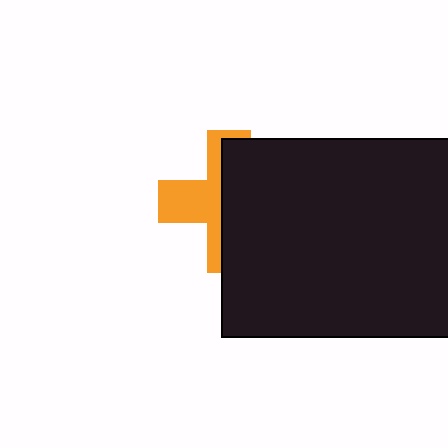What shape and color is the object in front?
The object in front is a black rectangle.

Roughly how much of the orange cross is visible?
A small part of it is visible (roughly 42%).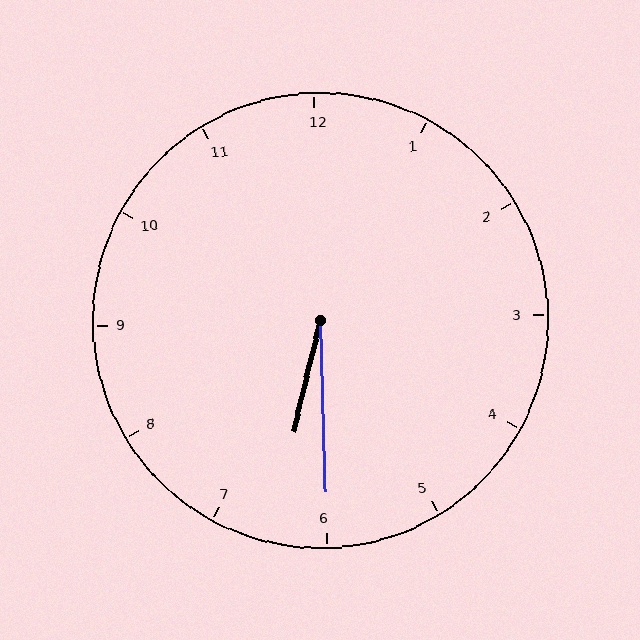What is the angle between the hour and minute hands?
Approximately 15 degrees.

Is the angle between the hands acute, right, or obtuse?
It is acute.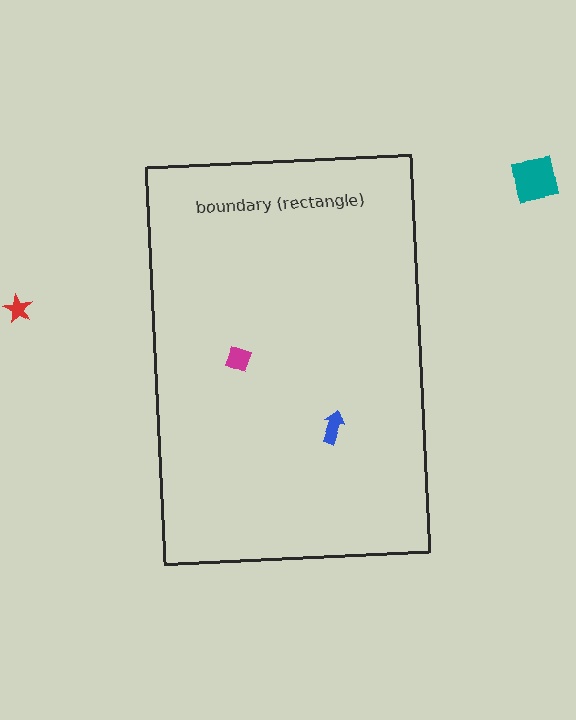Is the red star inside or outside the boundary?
Outside.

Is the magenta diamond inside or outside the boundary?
Inside.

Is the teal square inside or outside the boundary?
Outside.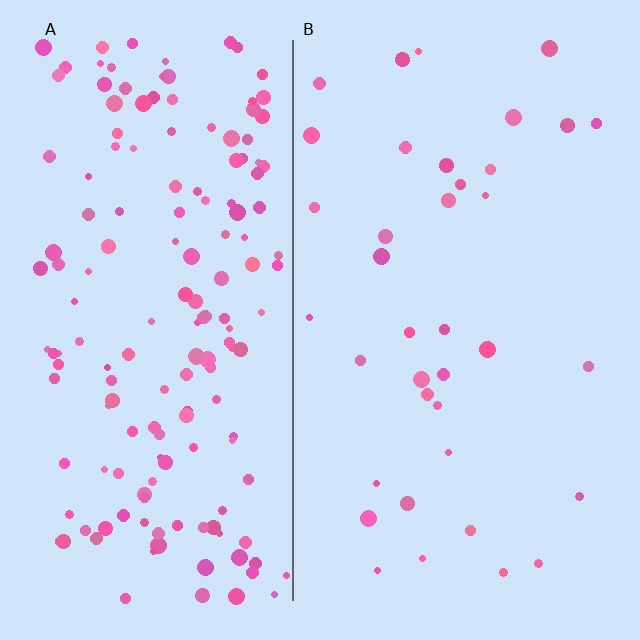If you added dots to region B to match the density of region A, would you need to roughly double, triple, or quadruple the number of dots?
Approximately quadruple.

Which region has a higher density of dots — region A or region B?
A (the left).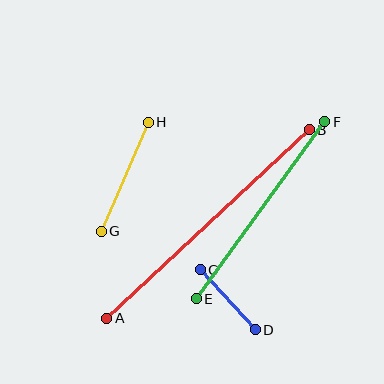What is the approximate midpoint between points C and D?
The midpoint is at approximately (228, 300) pixels.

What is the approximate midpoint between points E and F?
The midpoint is at approximately (261, 210) pixels.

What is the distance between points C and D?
The distance is approximately 81 pixels.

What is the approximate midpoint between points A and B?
The midpoint is at approximately (208, 224) pixels.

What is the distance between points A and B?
The distance is approximately 277 pixels.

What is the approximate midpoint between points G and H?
The midpoint is at approximately (125, 177) pixels.